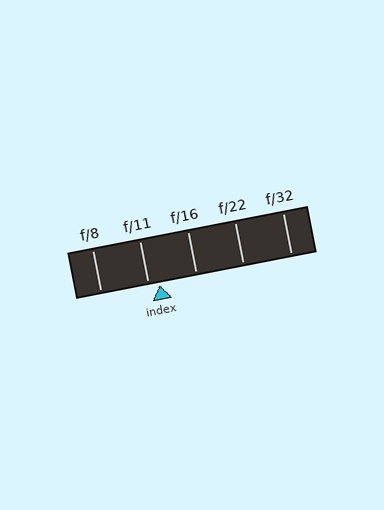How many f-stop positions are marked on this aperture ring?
There are 5 f-stop positions marked.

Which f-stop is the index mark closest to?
The index mark is closest to f/11.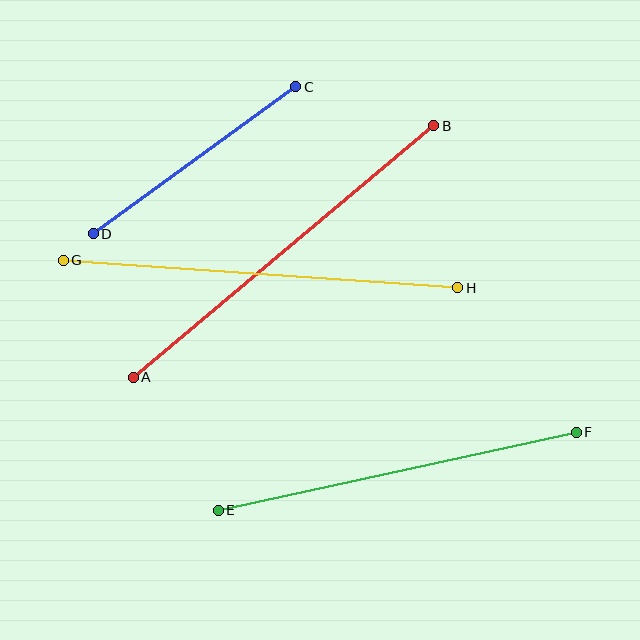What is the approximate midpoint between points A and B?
The midpoint is at approximately (283, 251) pixels.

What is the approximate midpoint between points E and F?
The midpoint is at approximately (397, 471) pixels.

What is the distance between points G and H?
The distance is approximately 395 pixels.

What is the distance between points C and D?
The distance is approximately 250 pixels.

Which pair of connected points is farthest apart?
Points G and H are farthest apart.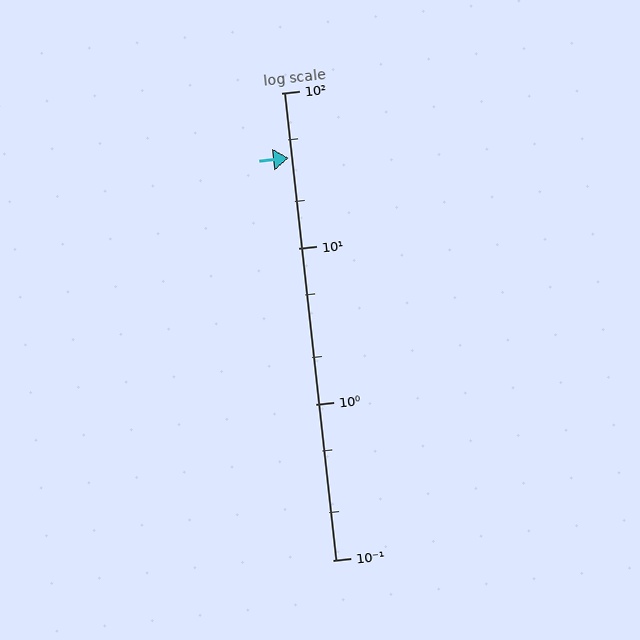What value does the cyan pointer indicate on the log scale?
The pointer indicates approximately 38.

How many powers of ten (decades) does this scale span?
The scale spans 3 decades, from 0.1 to 100.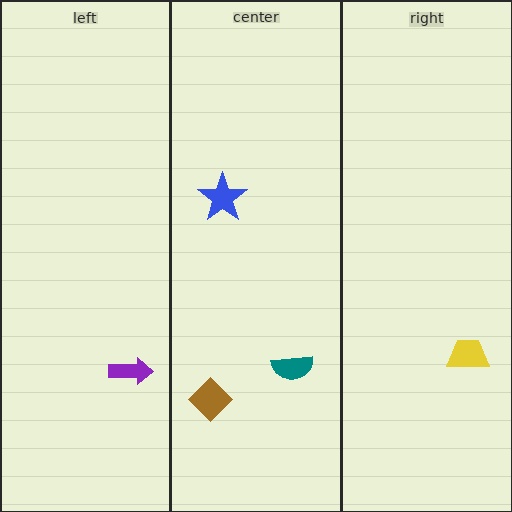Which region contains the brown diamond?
The center region.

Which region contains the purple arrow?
The left region.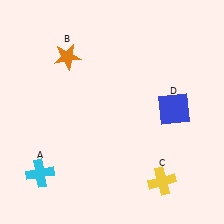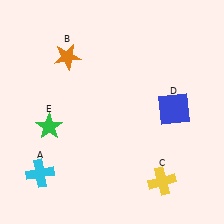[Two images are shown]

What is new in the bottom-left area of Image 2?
A green star (E) was added in the bottom-left area of Image 2.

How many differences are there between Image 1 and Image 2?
There is 1 difference between the two images.